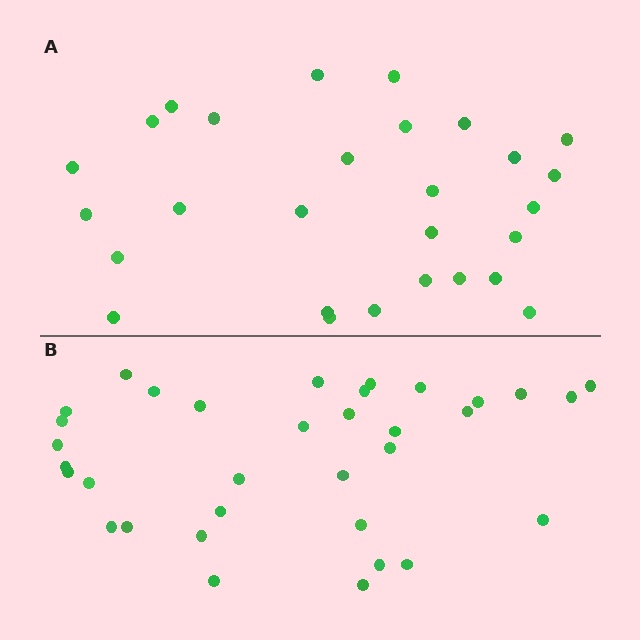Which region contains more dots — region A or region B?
Region B (the bottom region) has more dots.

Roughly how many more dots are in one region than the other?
Region B has about 6 more dots than region A.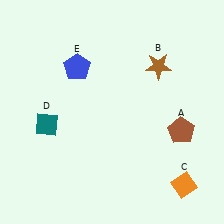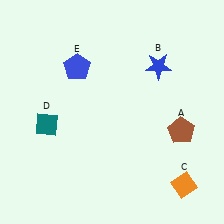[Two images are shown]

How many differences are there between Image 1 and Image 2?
There is 1 difference between the two images.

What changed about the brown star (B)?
In Image 1, B is brown. In Image 2, it changed to blue.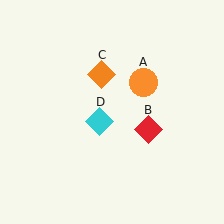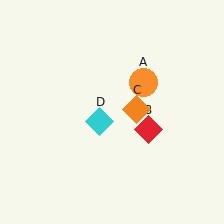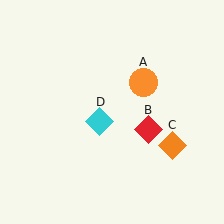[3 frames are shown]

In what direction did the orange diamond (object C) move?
The orange diamond (object C) moved down and to the right.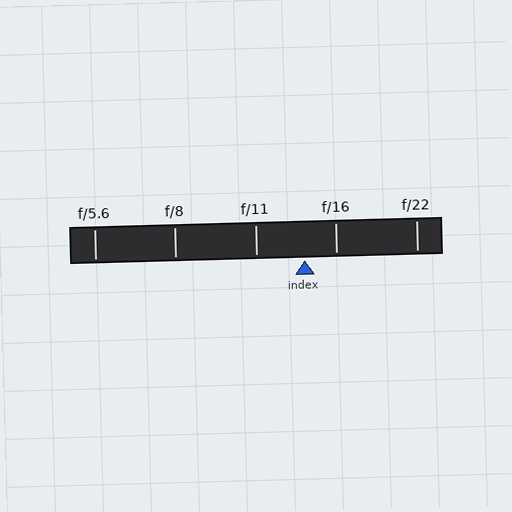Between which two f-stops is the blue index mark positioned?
The index mark is between f/11 and f/16.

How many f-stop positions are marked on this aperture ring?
There are 5 f-stop positions marked.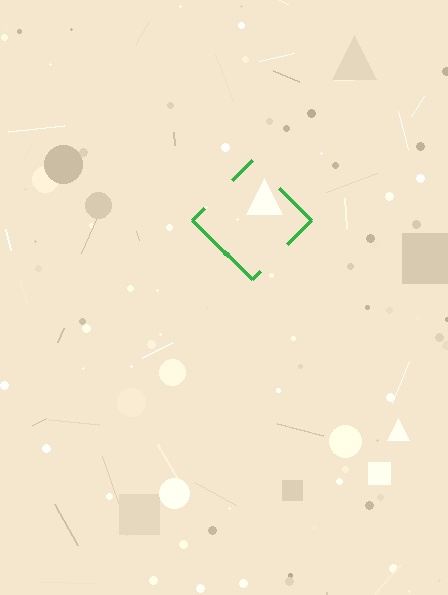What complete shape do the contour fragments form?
The contour fragments form a diamond.